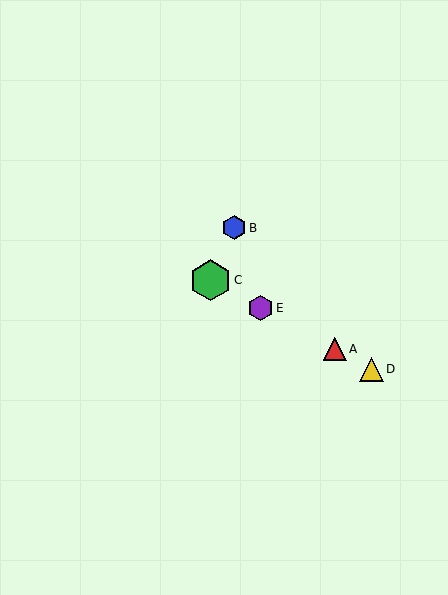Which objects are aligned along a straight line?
Objects A, C, D, E are aligned along a straight line.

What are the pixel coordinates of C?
Object C is at (210, 280).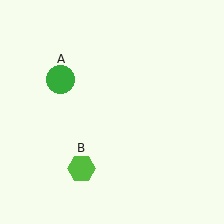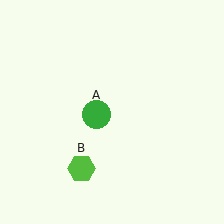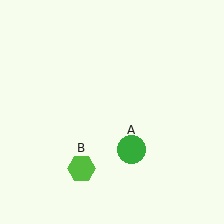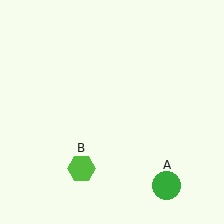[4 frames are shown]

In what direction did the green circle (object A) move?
The green circle (object A) moved down and to the right.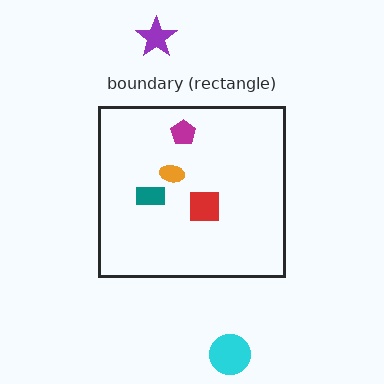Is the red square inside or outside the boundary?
Inside.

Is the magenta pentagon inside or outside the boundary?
Inside.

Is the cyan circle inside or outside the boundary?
Outside.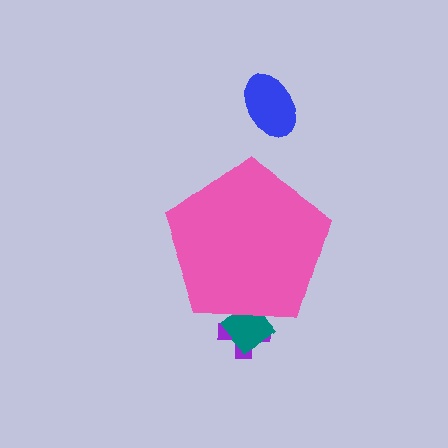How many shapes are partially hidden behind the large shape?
2 shapes are partially hidden.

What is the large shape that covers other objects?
A pink pentagon.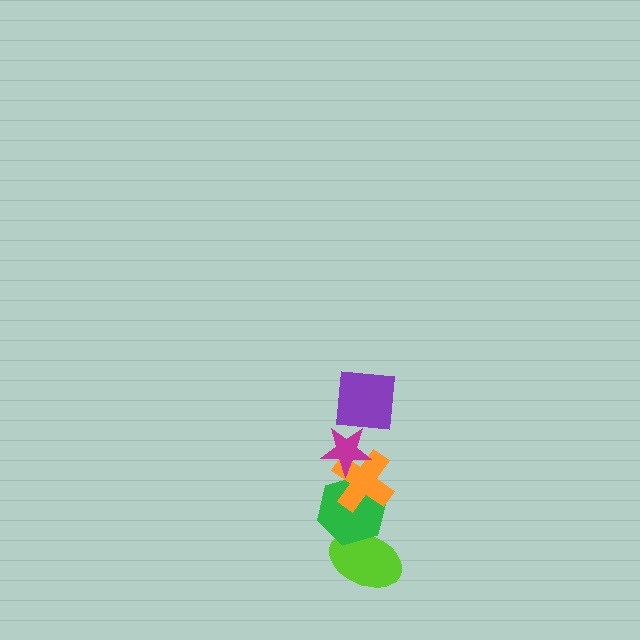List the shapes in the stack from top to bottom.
From top to bottom: the purple square, the magenta star, the orange cross, the green hexagon, the lime ellipse.